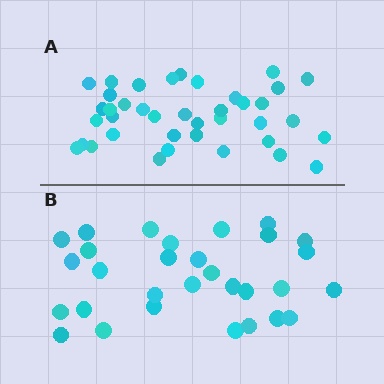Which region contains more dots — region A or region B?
Region A (the top region) has more dots.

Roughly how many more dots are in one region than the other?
Region A has roughly 8 or so more dots than region B.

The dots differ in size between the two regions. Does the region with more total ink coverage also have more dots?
No. Region B has more total ink coverage because its dots are larger, but region A actually contains more individual dots. Total area can be misleading — the number of items is what matters here.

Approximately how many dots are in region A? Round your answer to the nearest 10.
About 40 dots. (The exact count is 39, which rounds to 40.)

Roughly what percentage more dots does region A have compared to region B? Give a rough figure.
About 30% more.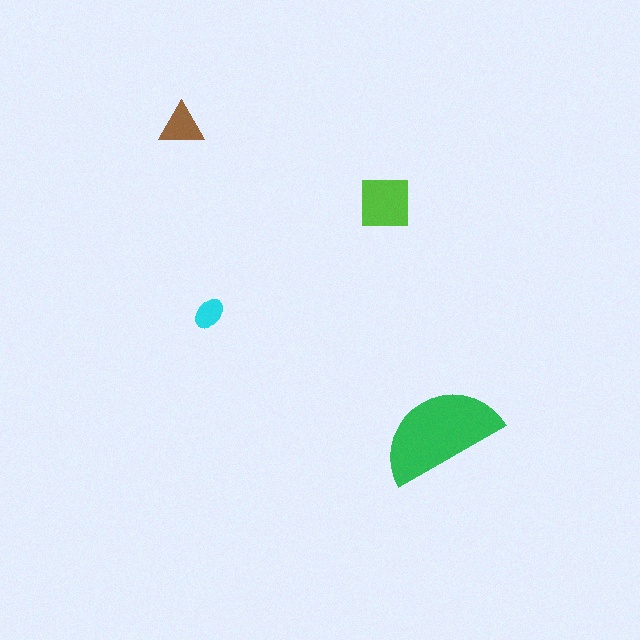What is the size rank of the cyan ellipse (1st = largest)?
4th.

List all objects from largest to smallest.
The green semicircle, the lime square, the brown triangle, the cyan ellipse.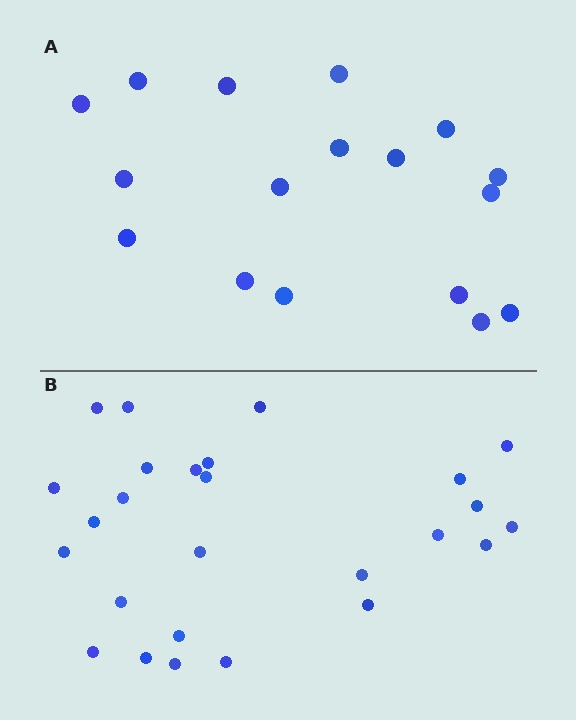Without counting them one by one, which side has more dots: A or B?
Region B (the bottom region) has more dots.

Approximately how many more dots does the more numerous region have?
Region B has roughly 8 or so more dots than region A.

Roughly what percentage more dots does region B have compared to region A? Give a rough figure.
About 55% more.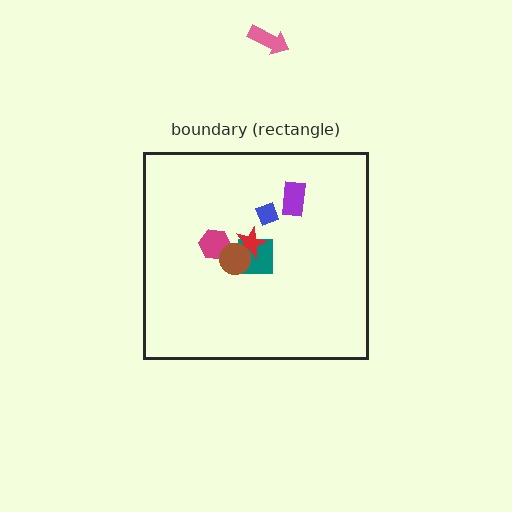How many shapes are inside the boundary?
6 inside, 1 outside.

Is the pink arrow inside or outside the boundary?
Outside.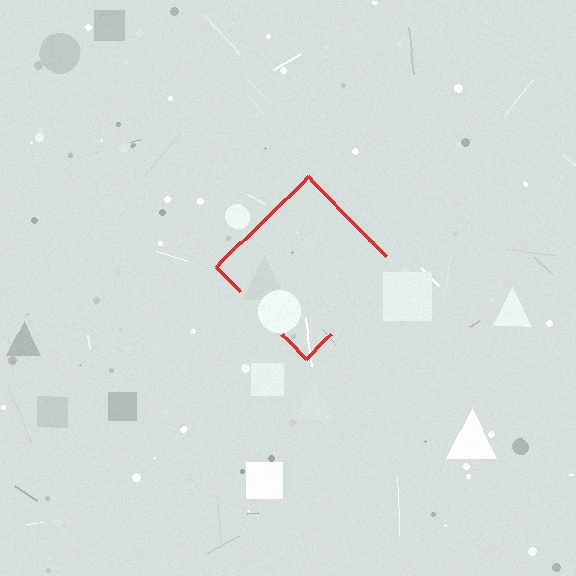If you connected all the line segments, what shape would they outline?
They would outline a diamond.